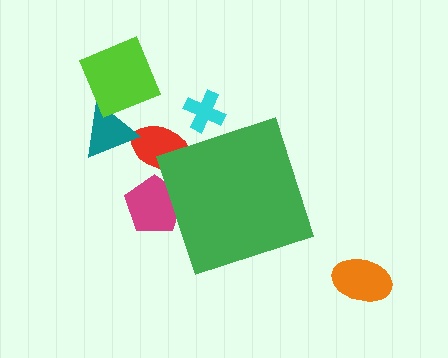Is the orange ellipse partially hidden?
No, the orange ellipse is fully visible.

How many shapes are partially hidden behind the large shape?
3 shapes are partially hidden.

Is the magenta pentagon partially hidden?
Yes, the magenta pentagon is partially hidden behind the green diamond.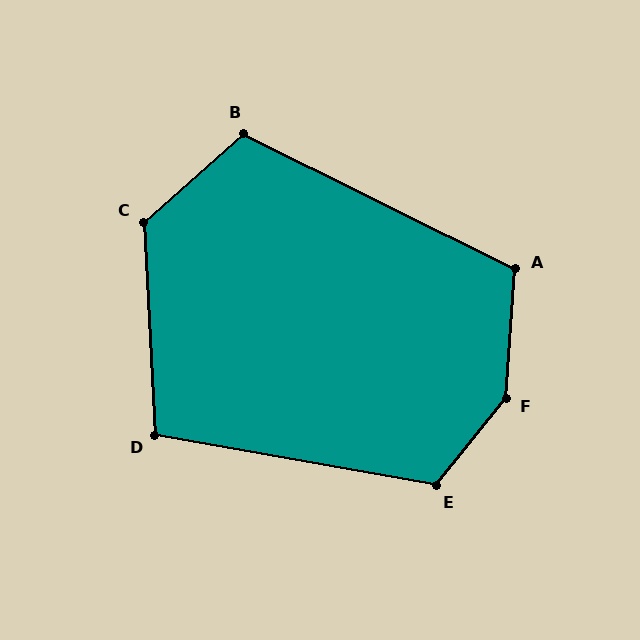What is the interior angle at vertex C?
Approximately 129 degrees (obtuse).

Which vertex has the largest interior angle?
F, at approximately 145 degrees.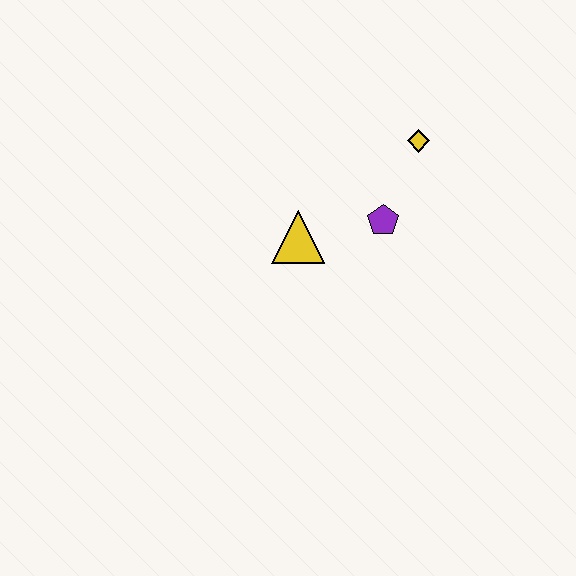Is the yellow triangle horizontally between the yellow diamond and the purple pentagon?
No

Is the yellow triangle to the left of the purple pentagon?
Yes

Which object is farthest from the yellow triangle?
The yellow diamond is farthest from the yellow triangle.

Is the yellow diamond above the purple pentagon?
Yes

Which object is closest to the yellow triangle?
The purple pentagon is closest to the yellow triangle.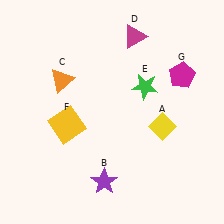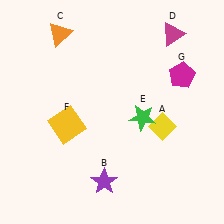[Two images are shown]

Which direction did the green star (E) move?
The green star (E) moved down.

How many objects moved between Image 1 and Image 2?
3 objects moved between the two images.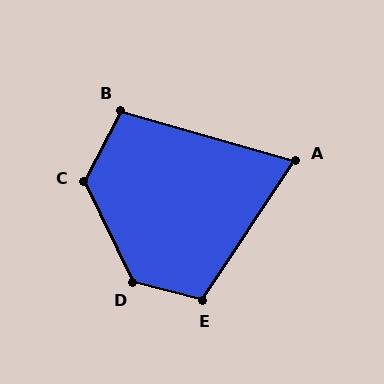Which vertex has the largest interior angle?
D, at approximately 129 degrees.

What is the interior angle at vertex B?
Approximately 101 degrees (obtuse).